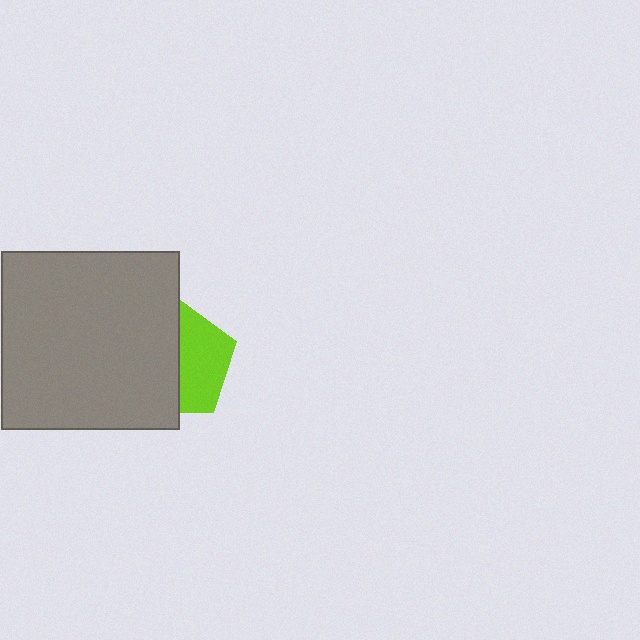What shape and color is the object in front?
The object in front is a gray rectangle.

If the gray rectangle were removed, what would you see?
You would see the complete lime pentagon.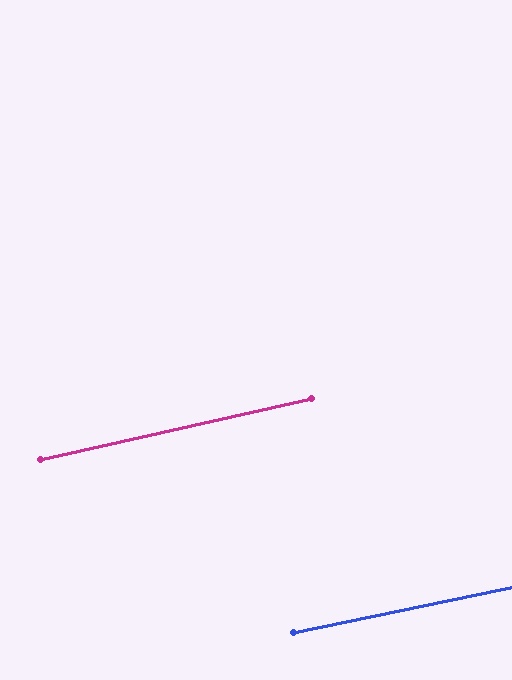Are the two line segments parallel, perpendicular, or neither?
Parallel — their directions differ by only 0.9°.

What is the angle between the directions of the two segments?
Approximately 1 degree.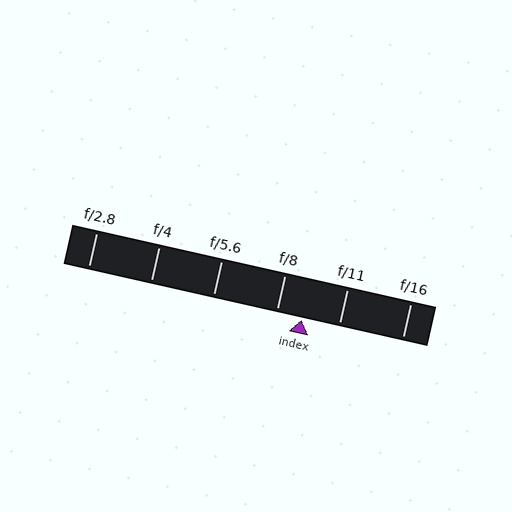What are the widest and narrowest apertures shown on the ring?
The widest aperture shown is f/2.8 and the narrowest is f/16.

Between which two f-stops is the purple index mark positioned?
The index mark is between f/8 and f/11.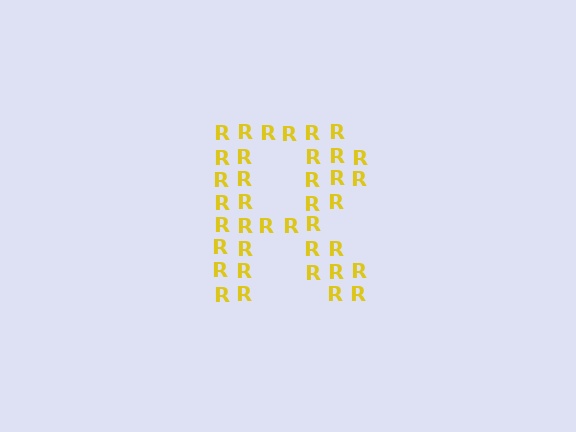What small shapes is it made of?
It is made of small letter R's.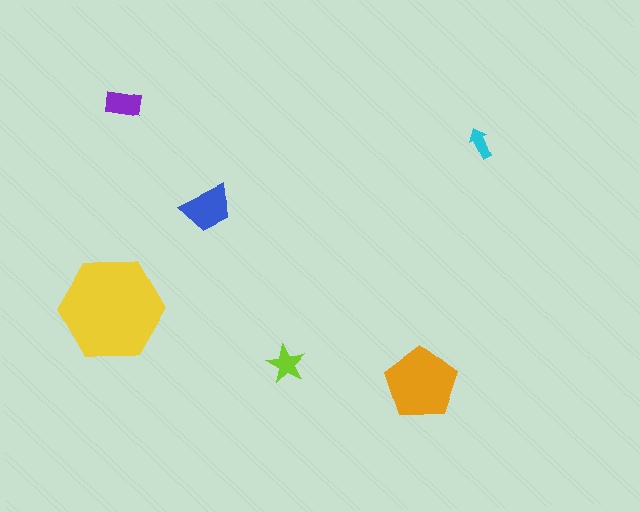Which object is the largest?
The yellow hexagon.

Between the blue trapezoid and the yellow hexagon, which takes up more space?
The yellow hexagon.